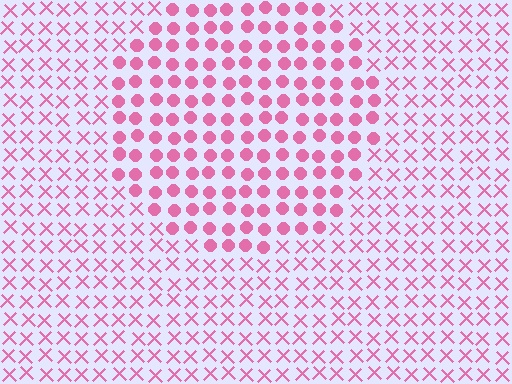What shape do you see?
I see a circle.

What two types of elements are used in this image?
The image uses circles inside the circle region and X marks outside it.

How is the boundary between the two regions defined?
The boundary is defined by a change in element shape: circles inside vs. X marks outside. All elements share the same color and spacing.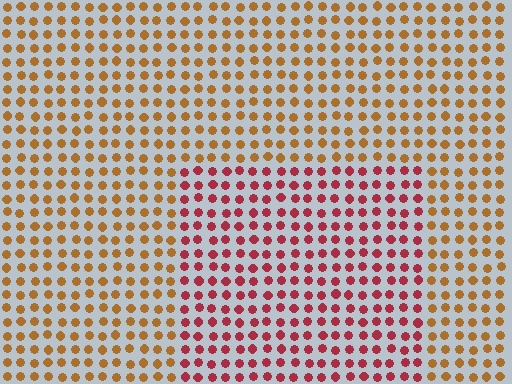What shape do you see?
I see a rectangle.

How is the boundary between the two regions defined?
The boundary is defined purely by a slight shift in hue (about 44 degrees). Spacing, size, and orientation are identical on both sides.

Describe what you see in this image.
The image is filled with small brown elements in a uniform arrangement. A rectangle-shaped region is visible where the elements are tinted to a slightly different hue, forming a subtle color boundary.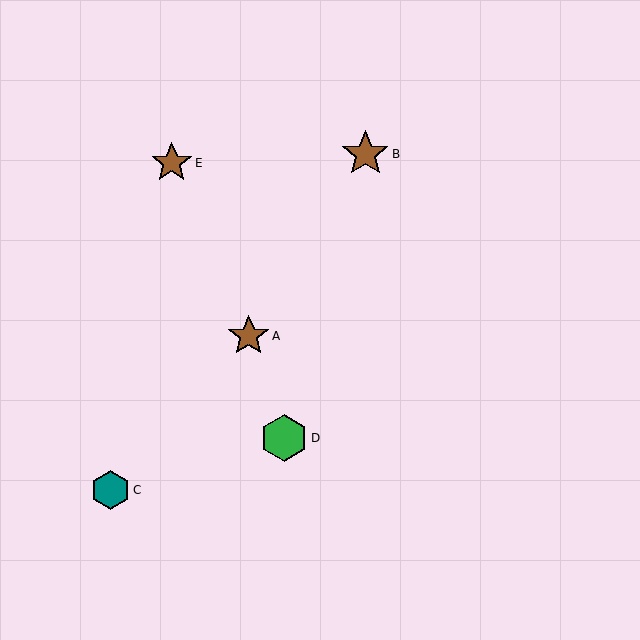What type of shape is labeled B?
Shape B is a brown star.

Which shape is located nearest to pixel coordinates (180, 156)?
The brown star (labeled E) at (172, 163) is nearest to that location.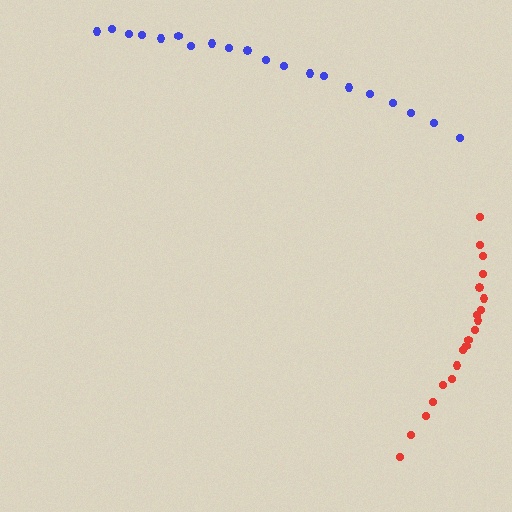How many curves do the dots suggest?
There are 2 distinct paths.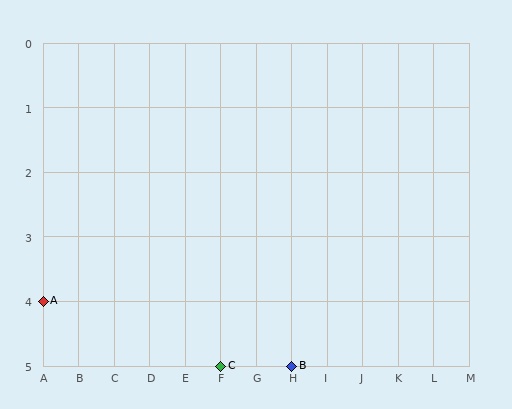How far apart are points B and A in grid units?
Points B and A are 7 columns and 1 row apart (about 7.1 grid units diagonally).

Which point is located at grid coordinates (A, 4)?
Point A is at (A, 4).